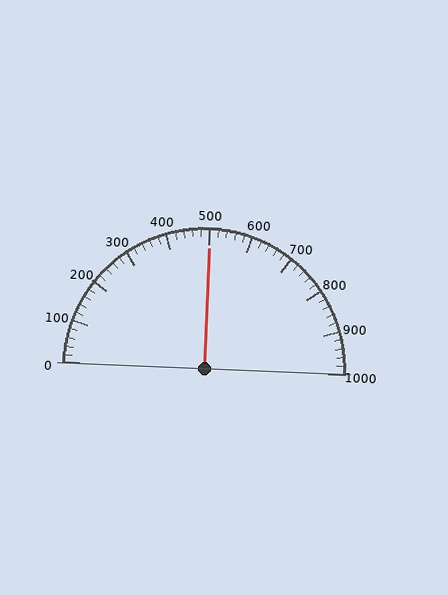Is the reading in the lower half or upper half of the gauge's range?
The reading is in the upper half of the range (0 to 1000).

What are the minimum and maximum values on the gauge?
The gauge ranges from 0 to 1000.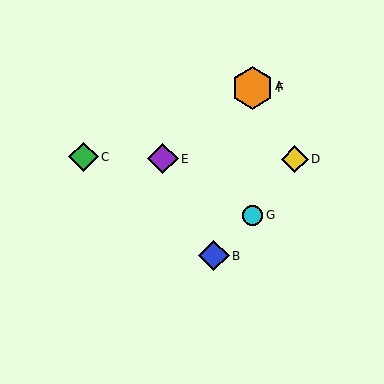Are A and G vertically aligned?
Yes, both are at x≈253.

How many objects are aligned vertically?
3 objects (A, F, G) are aligned vertically.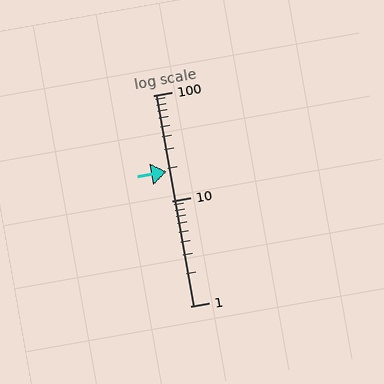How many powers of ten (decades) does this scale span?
The scale spans 2 decades, from 1 to 100.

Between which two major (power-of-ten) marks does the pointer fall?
The pointer is between 10 and 100.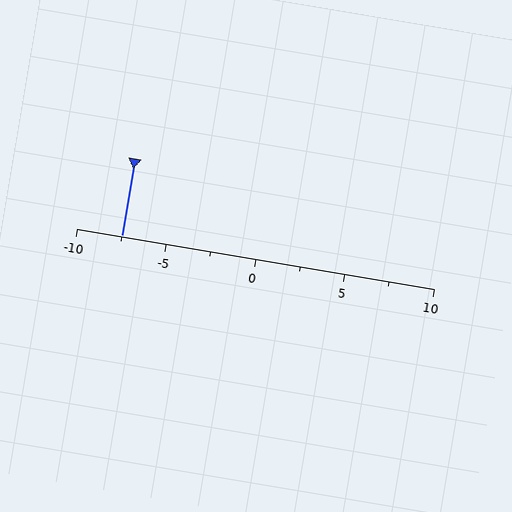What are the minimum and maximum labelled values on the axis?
The axis runs from -10 to 10.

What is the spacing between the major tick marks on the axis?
The major ticks are spaced 5 apart.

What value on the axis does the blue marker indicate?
The marker indicates approximately -7.5.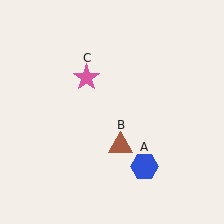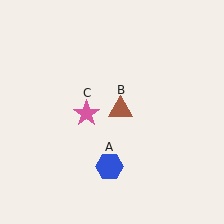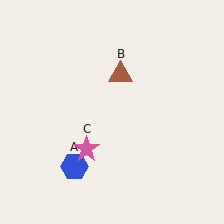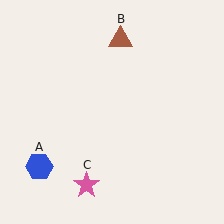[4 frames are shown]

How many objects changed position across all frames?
3 objects changed position: blue hexagon (object A), brown triangle (object B), pink star (object C).